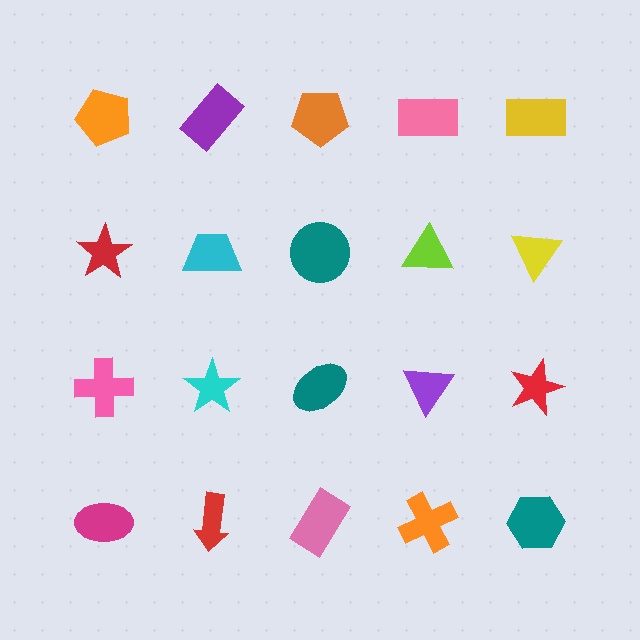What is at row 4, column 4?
An orange cross.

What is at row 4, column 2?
A red arrow.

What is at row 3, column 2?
A cyan star.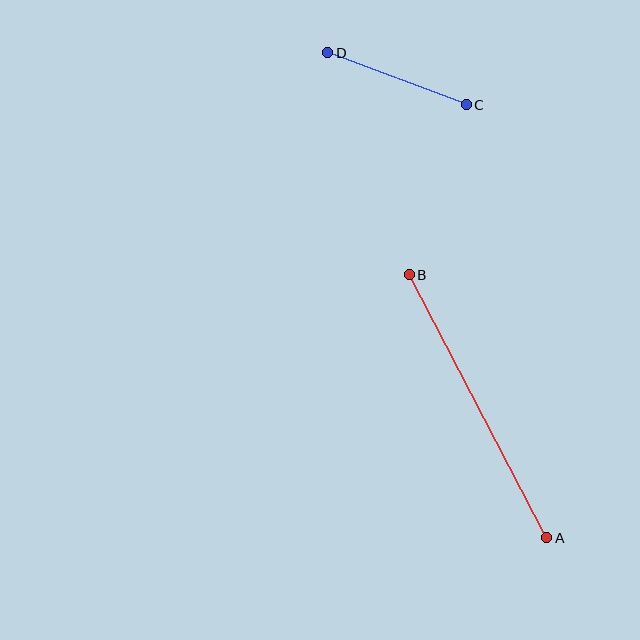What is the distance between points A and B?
The distance is approximately 297 pixels.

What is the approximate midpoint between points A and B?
The midpoint is at approximately (478, 406) pixels.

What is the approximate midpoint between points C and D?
The midpoint is at approximately (397, 79) pixels.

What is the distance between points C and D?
The distance is approximately 148 pixels.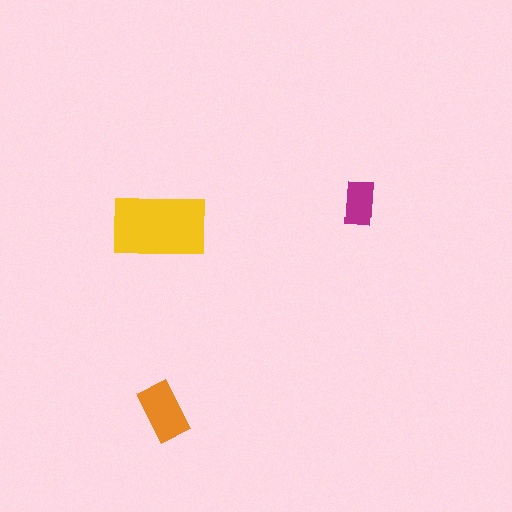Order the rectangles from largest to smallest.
the yellow one, the orange one, the magenta one.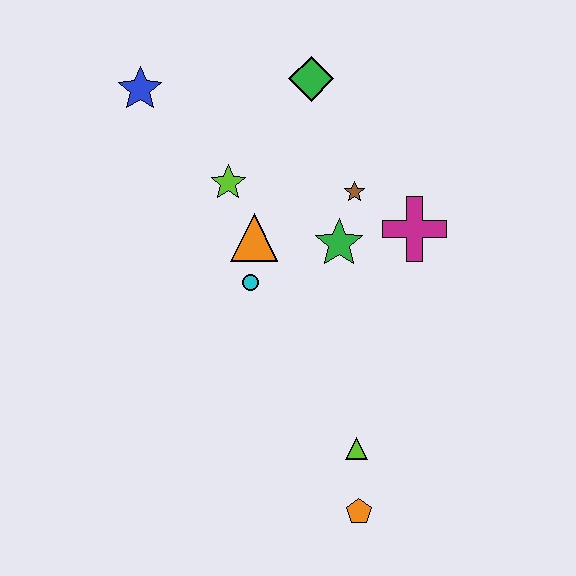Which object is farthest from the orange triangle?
The orange pentagon is farthest from the orange triangle.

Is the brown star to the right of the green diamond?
Yes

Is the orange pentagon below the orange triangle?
Yes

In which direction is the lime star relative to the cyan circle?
The lime star is above the cyan circle.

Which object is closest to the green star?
The brown star is closest to the green star.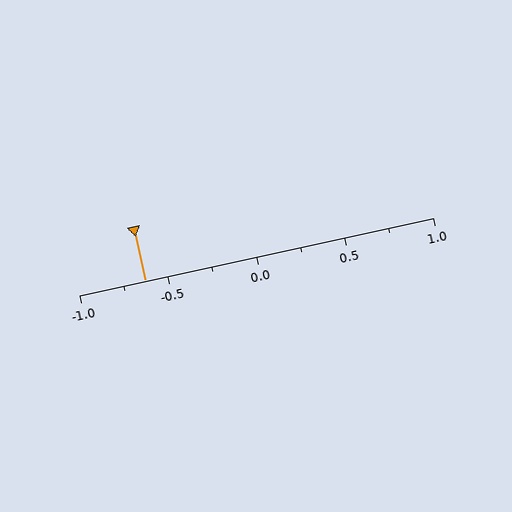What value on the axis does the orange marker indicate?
The marker indicates approximately -0.62.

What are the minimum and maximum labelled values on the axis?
The axis runs from -1.0 to 1.0.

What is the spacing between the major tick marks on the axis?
The major ticks are spaced 0.5 apart.